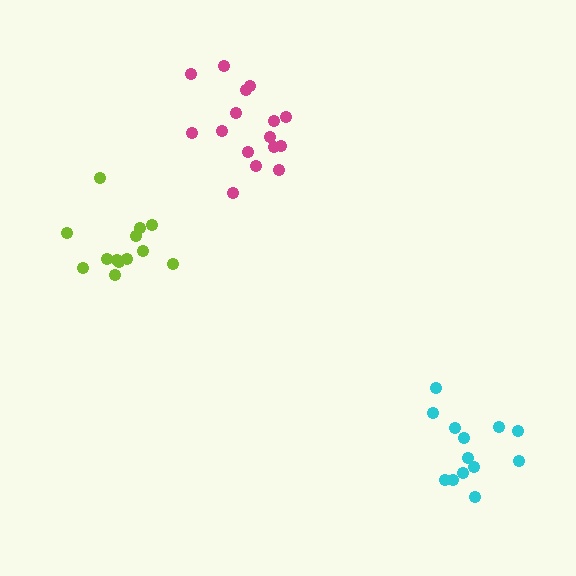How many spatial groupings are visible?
There are 3 spatial groupings.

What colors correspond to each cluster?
The clusters are colored: lime, magenta, cyan.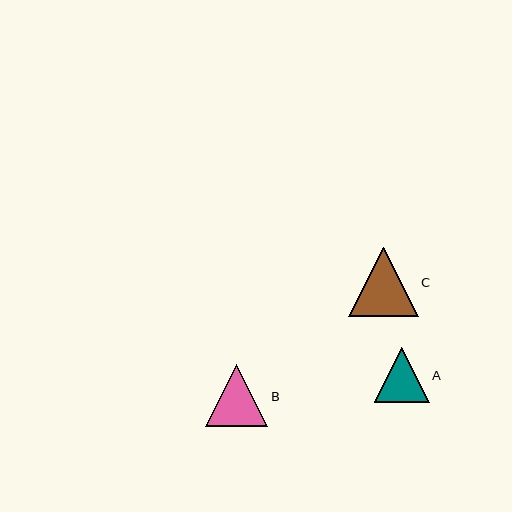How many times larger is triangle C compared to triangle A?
Triangle C is approximately 1.3 times the size of triangle A.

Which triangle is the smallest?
Triangle A is the smallest with a size of approximately 55 pixels.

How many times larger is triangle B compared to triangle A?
Triangle B is approximately 1.1 times the size of triangle A.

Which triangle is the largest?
Triangle C is the largest with a size of approximately 69 pixels.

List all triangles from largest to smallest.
From largest to smallest: C, B, A.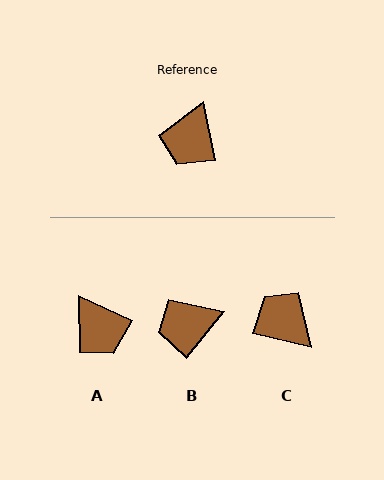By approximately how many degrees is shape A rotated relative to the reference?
Approximately 54 degrees counter-clockwise.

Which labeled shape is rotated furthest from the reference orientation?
C, about 115 degrees away.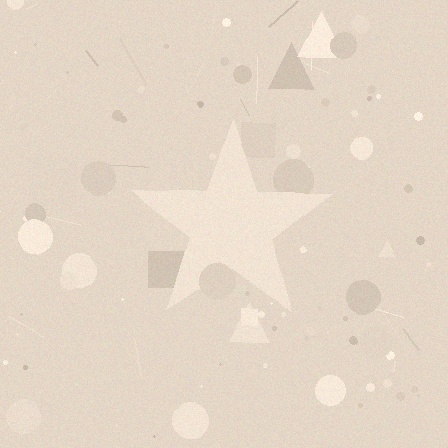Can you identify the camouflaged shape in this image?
The camouflaged shape is a star.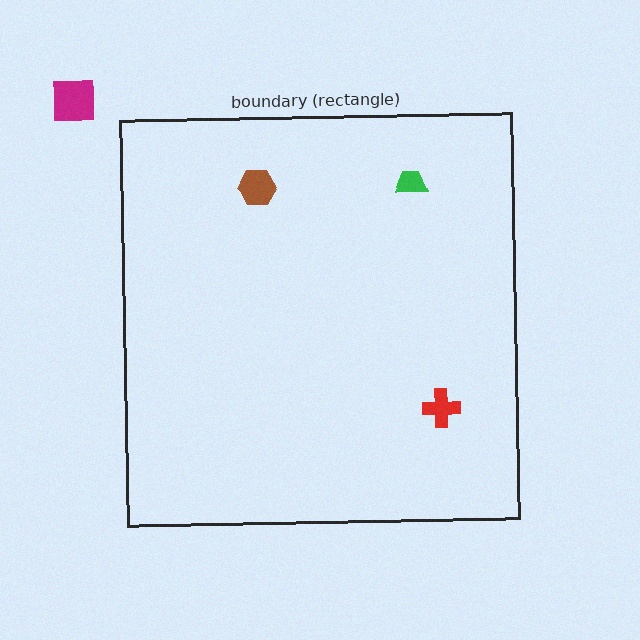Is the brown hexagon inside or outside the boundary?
Inside.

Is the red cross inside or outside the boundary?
Inside.